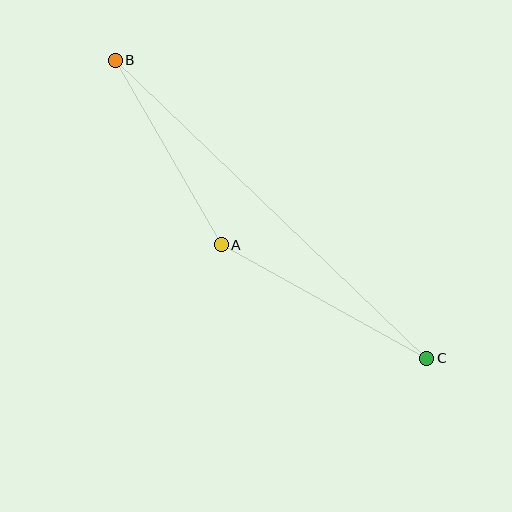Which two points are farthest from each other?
Points B and C are farthest from each other.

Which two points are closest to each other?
Points A and B are closest to each other.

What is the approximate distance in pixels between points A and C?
The distance between A and C is approximately 235 pixels.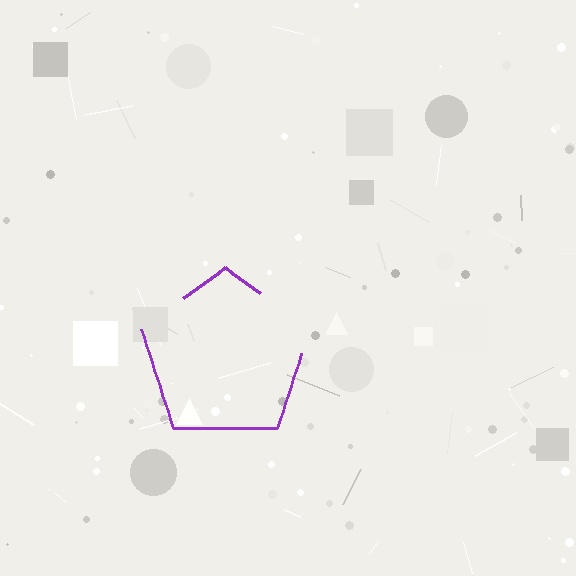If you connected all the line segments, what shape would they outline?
They would outline a pentagon.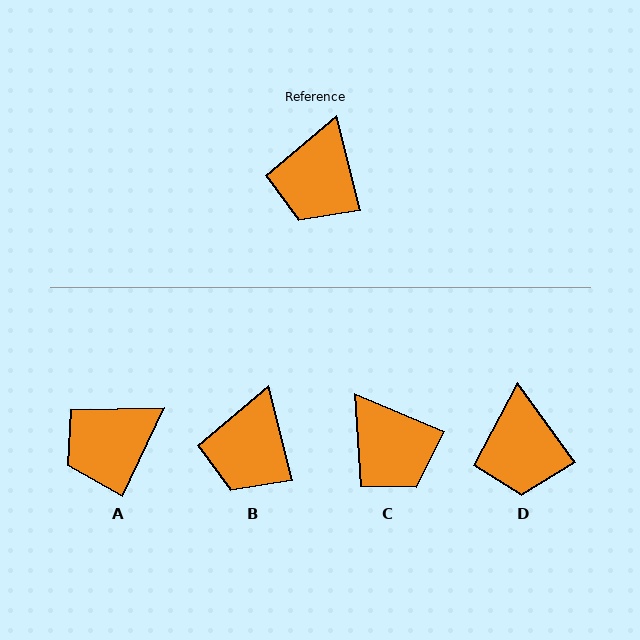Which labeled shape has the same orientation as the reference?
B.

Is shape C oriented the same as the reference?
No, it is off by about 54 degrees.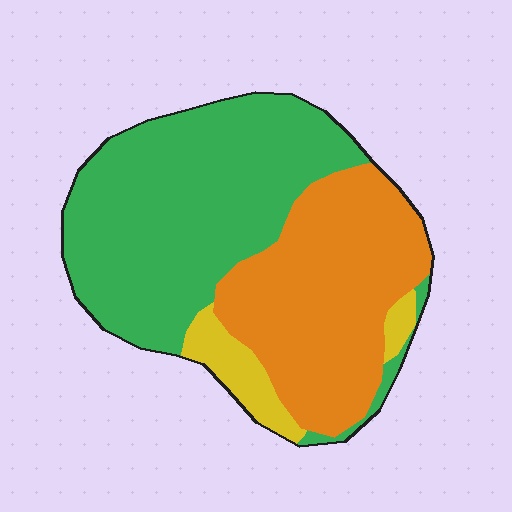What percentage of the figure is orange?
Orange covers around 40% of the figure.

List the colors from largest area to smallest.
From largest to smallest: green, orange, yellow.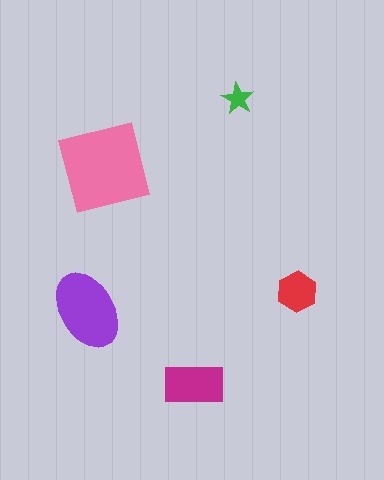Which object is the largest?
The pink square.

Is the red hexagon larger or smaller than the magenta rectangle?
Smaller.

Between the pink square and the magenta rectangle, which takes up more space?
The pink square.